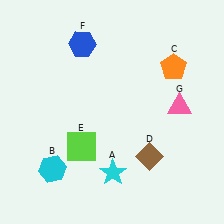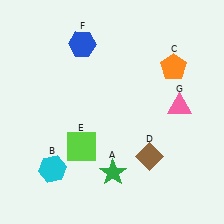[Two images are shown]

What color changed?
The star (A) changed from cyan in Image 1 to green in Image 2.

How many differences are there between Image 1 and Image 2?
There is 1 difference between the two images.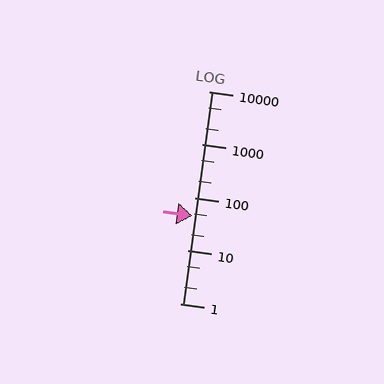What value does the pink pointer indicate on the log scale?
The pointer indicates approximately 46.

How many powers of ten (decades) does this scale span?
The scale spans 4 decades, from 1 to 10000.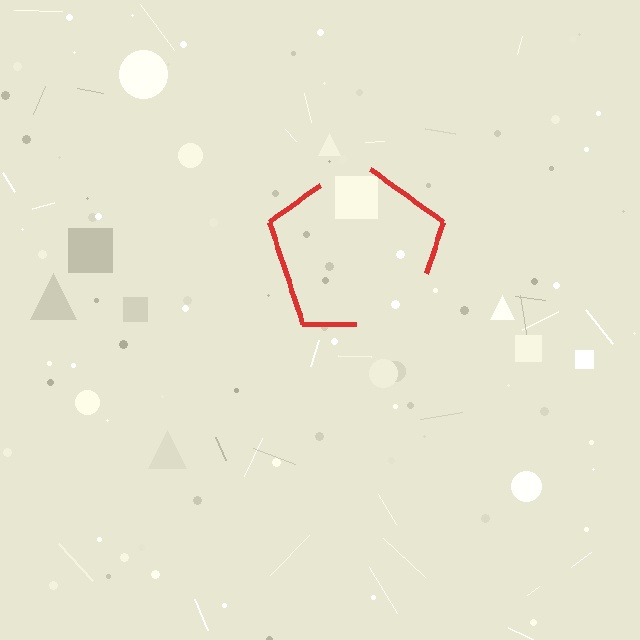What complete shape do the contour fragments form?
The contour fragments form a pentagon.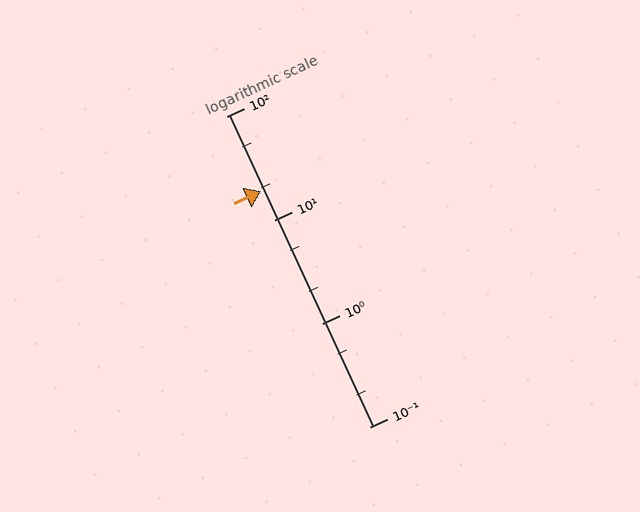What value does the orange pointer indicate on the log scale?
The pointer indicates approximately 19.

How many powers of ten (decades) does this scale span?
The scale spans 3 decades, from 0.1 to 100.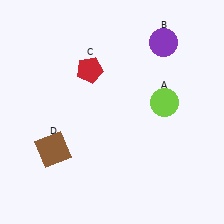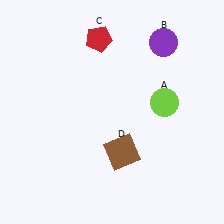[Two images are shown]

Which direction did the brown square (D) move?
The brown square (D) moved right.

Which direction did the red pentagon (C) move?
The red pentagon (C) moved up.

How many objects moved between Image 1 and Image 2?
2 objects moved between the two images.